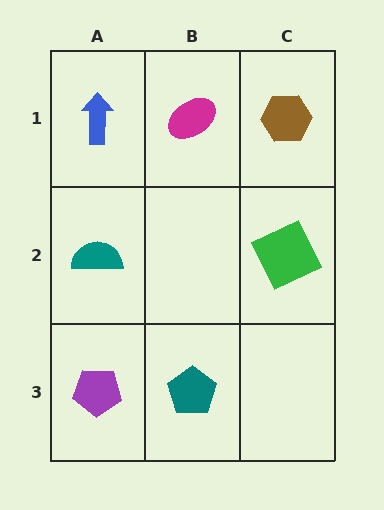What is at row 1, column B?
A magenta ellipse.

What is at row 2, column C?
A green square.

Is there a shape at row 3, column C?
No, that cell is empty.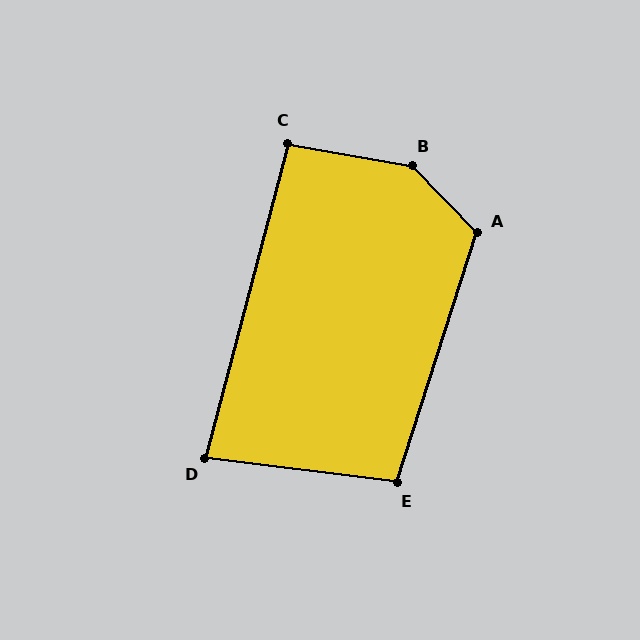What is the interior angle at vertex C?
Approximately 95 degrees (approximately right).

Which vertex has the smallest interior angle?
D, at approximately 83 degrees.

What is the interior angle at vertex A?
Approximately 118 degrees (obtuse).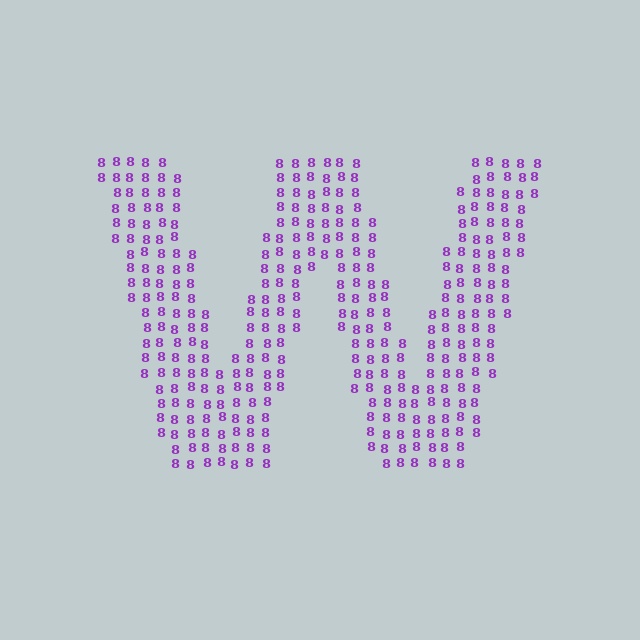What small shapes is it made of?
It is made of small digit 8's.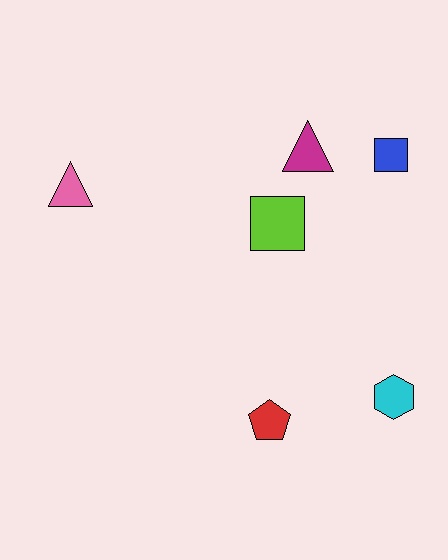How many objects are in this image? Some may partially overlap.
There are 6 objects.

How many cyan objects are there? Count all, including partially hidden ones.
There is 1 cyan object.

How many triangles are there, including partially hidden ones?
There are 2 triangles.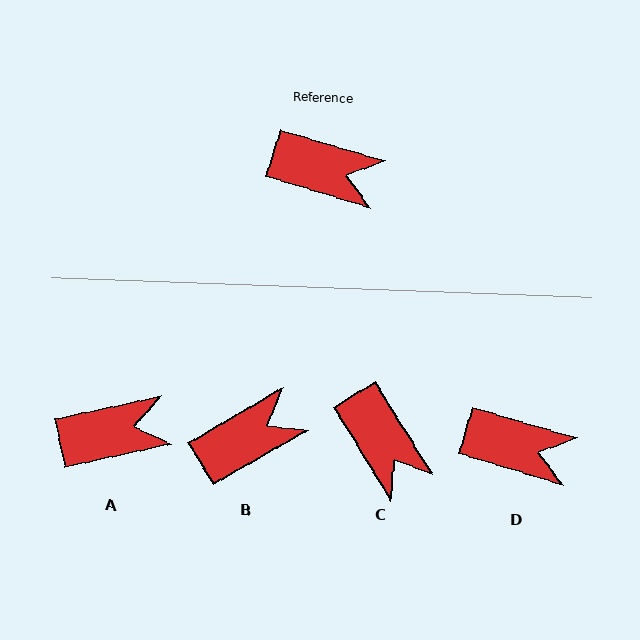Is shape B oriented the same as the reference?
No, it is off by about 47 degrees.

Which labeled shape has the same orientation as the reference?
D.